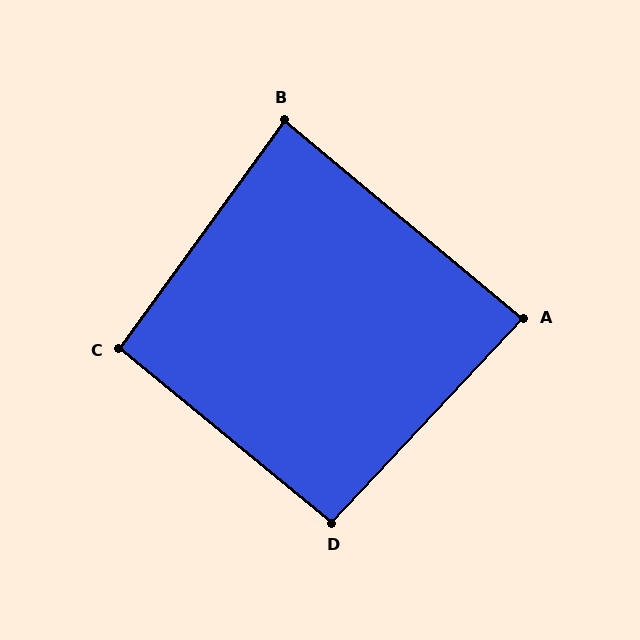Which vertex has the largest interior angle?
D, at approximately 94 degrees.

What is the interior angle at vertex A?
Approximately 87 degrees (approximately right).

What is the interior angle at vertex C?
Approximately 93 degrees (approximately right).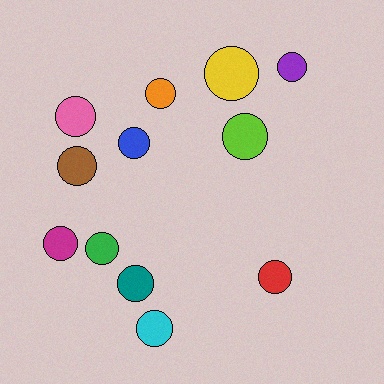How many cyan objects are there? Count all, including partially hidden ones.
There is 1 cyan object.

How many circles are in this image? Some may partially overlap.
There are 12 circles.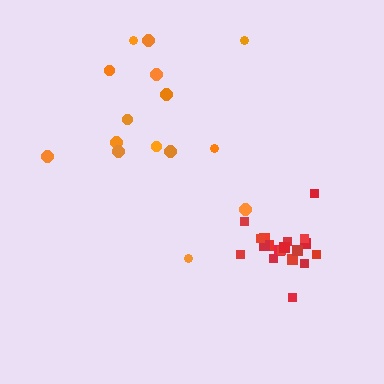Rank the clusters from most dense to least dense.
red, orange.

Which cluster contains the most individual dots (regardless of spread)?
Red (19).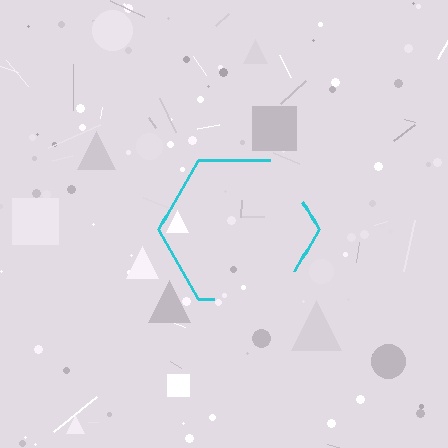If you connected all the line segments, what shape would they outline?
They would outline a hexagon.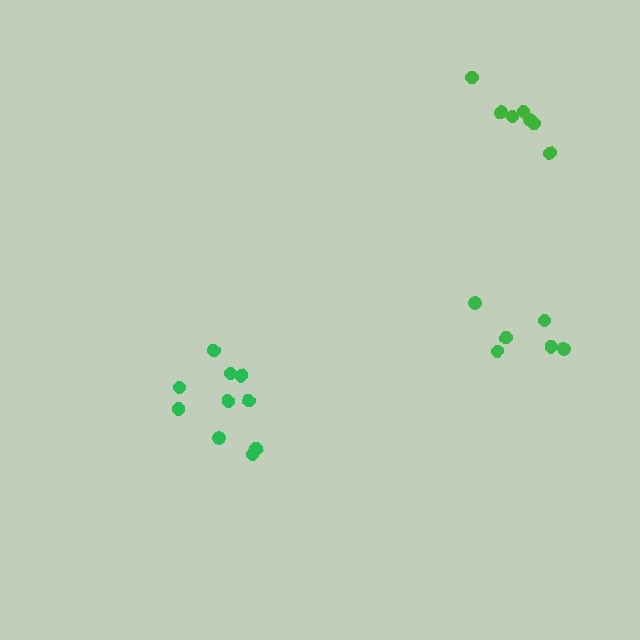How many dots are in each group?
Group 1: 6 dots, Group 2: 10 dots, Group 3: 7 dots (23 total).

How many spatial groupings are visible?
There are 3 spatial groupings.